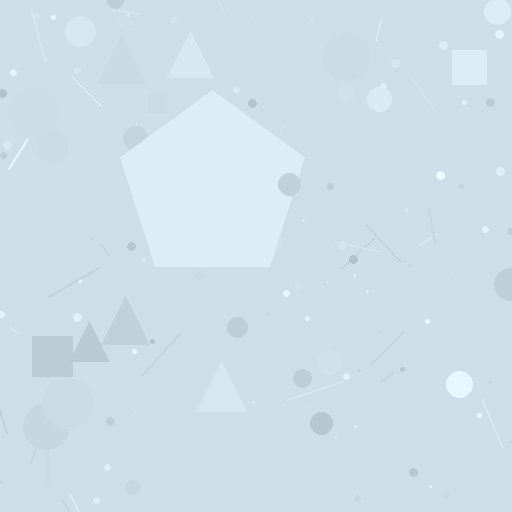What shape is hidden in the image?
A pentagon is hidden in the image.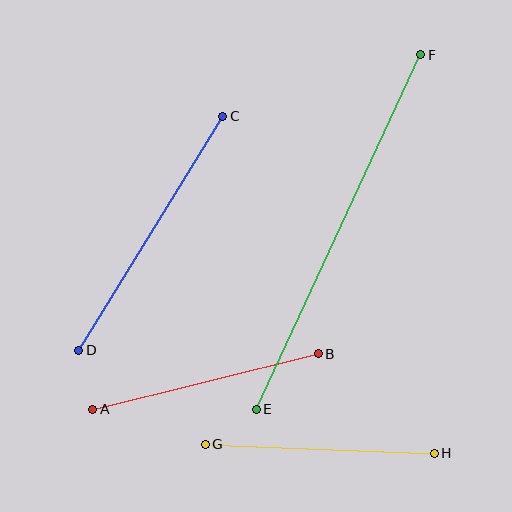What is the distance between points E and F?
The distance is approximately 391 pixels.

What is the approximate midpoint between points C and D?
The midpoint is at approximately (151, 233) pixels.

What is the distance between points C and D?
The distance is approximately 275 pixels.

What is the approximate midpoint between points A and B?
The midpoint is at approximately (206, 382) pixels.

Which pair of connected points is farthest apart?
Points E and F are farthest apart.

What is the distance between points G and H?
The distance is approximately 229 pixels.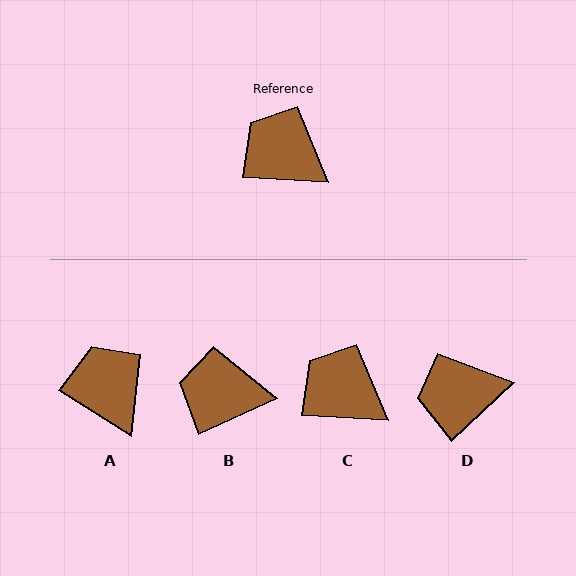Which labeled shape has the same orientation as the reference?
C.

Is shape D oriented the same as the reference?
No, it is off by about 47 degrees.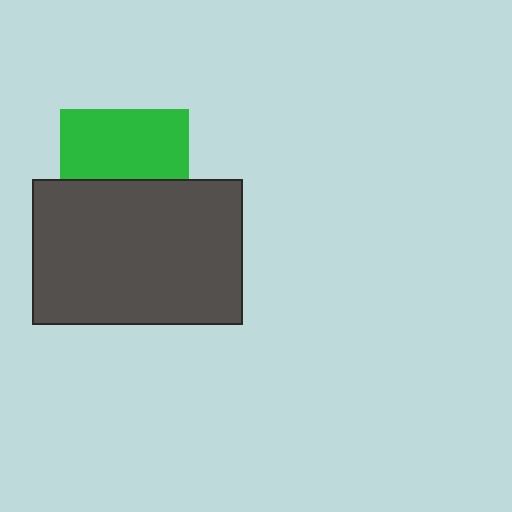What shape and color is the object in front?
The object in front is a dark gray rectangle.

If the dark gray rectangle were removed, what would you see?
You would see the complete green square.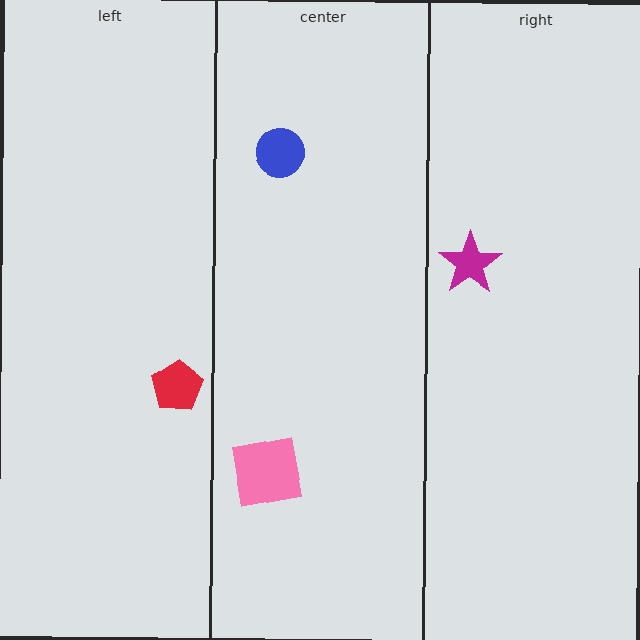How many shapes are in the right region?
1.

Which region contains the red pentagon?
The left region.